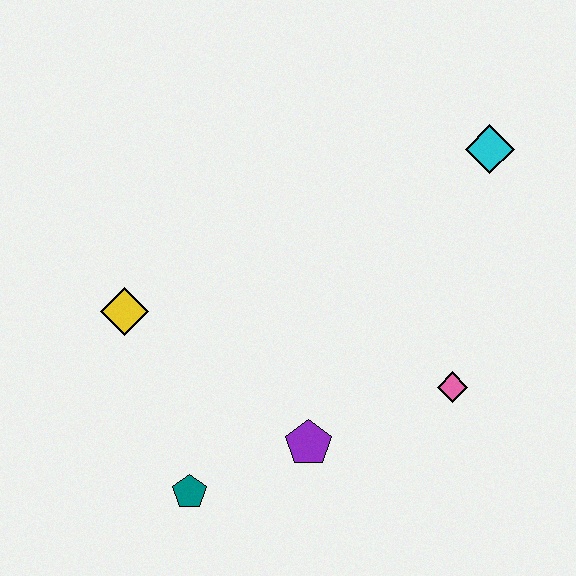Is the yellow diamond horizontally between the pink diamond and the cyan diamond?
No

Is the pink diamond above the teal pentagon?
Yes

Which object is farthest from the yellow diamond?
The cyan diamond is farthest from the yellow diamond.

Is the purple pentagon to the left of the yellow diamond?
No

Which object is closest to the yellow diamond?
The teal pentagon is closest to the yellow diamond.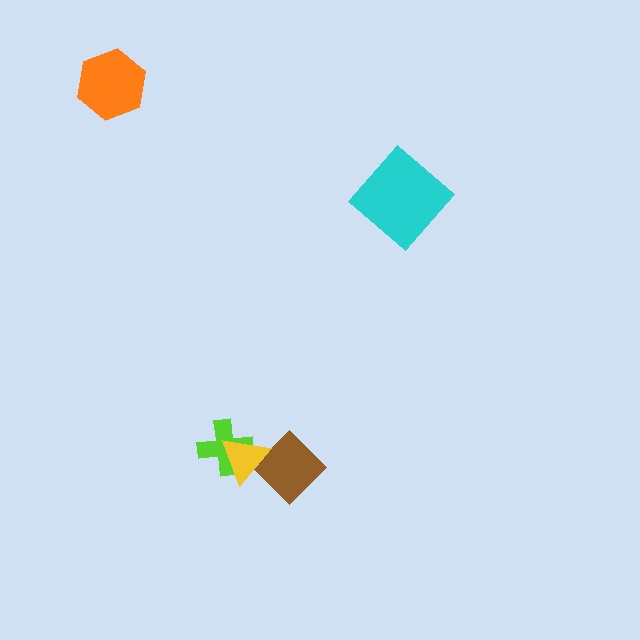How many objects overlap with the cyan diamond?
0 objects overlap with the cyan diamond.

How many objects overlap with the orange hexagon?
0 objects overlap with the orange hexagon.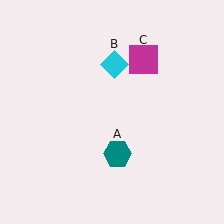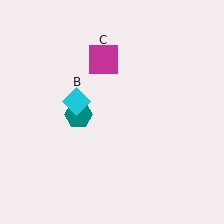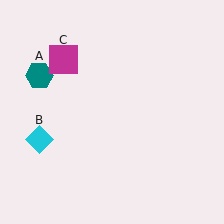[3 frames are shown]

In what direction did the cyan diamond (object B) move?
The cyan diamond (object B) moved down and to the left.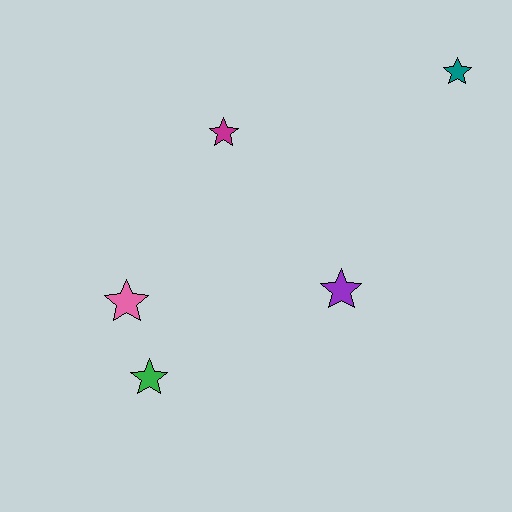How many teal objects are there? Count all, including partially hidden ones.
There is 1 teal object.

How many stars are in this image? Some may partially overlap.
There are 5 stars.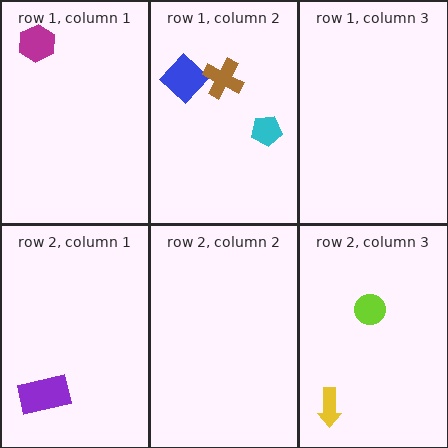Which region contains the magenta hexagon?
The row 1, column 1 region.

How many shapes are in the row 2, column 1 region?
1.